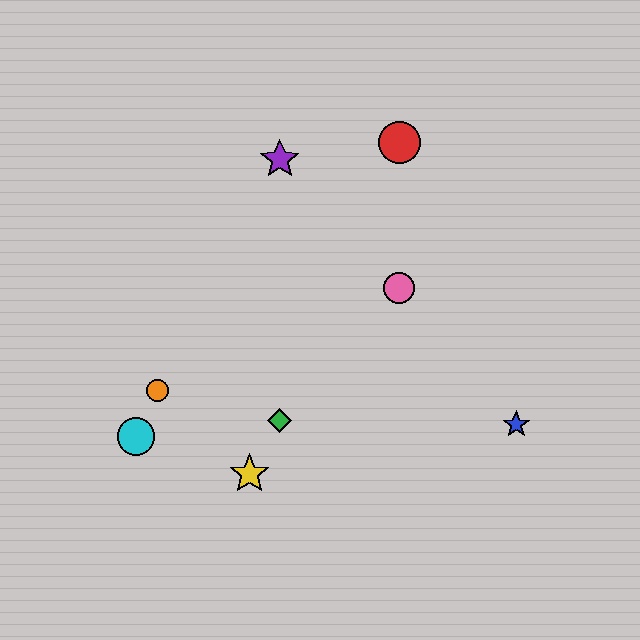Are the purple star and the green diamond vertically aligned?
Yes, both are at x≈280.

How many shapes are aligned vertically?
2 shapes (the green diamond, the purple star) are aligned vertically.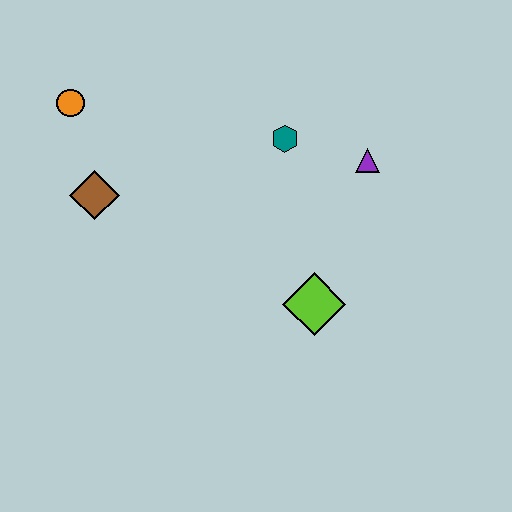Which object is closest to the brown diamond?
The orange circle is closest to the brown diamond.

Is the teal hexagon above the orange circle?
No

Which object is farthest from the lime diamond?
The orange circle is farthest from the lime diamond.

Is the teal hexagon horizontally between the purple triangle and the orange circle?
Yes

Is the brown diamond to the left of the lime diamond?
Yes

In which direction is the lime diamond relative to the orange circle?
The lime diamond is to the right of the orange circle.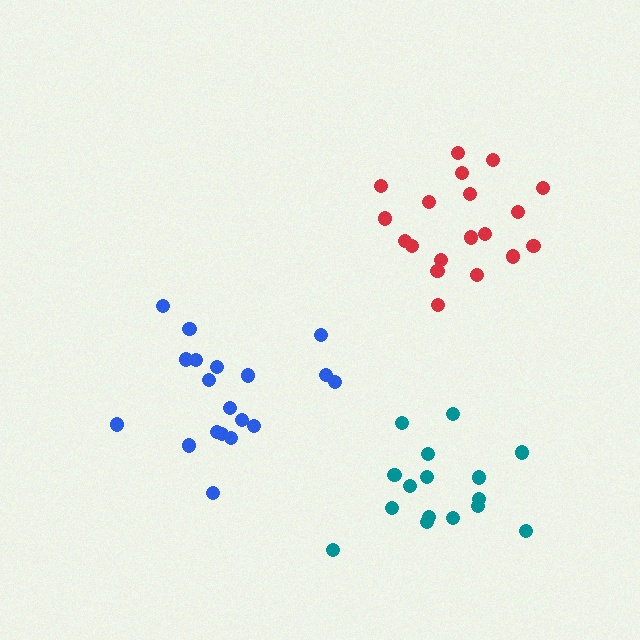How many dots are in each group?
Group 1: 19 dots, Group 2: 16 dots, Group 3: 19 dots (54 total).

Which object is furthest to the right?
The red cluster is rightmost.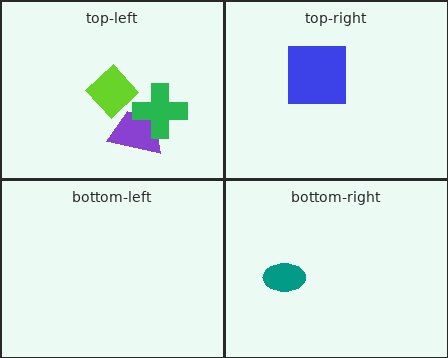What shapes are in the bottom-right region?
The teal ellipse.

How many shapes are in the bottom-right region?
1.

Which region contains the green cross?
The top-left region.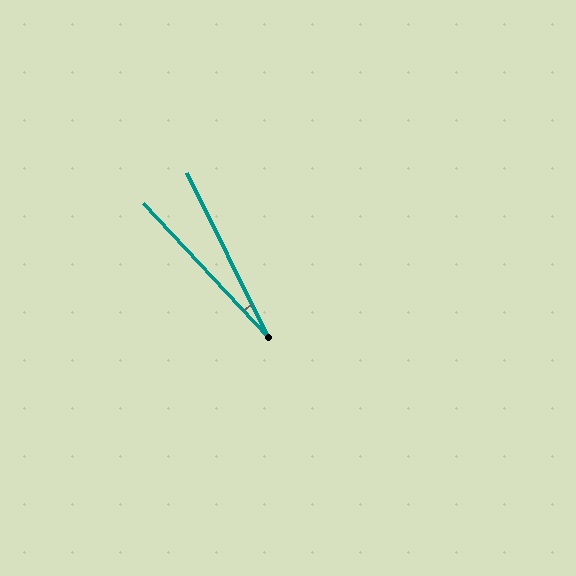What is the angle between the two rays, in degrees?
Approximately 17 degrees.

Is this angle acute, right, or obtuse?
It is acute.